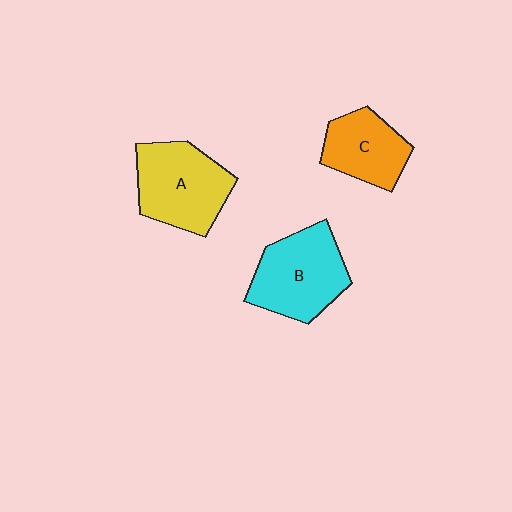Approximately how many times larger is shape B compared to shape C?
Approximately 1.4 times.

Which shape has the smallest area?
Shape C (orange).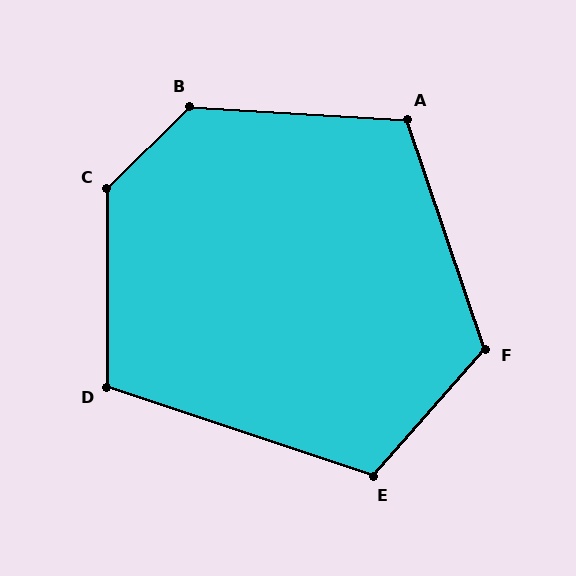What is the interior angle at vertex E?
Approximately 113 degrees (obtuse).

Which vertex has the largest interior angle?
C, at approximately 135 degrees.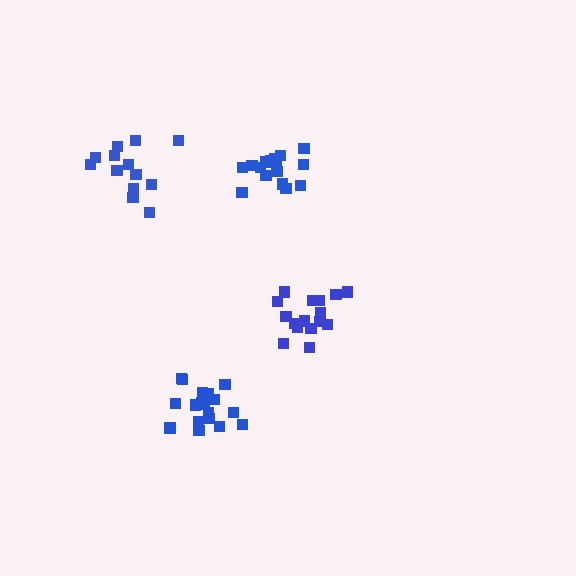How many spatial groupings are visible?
There are 4 spatial groupings.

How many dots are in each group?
Group 1: 16 dots, Group 2: 16 dots, Group 3: 18 dots, Group 4: 14 dots (64 total).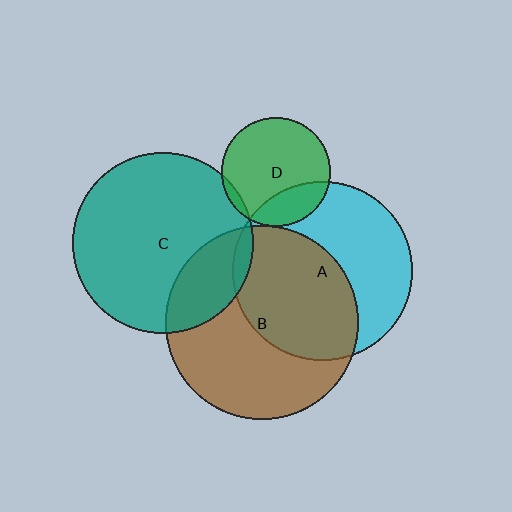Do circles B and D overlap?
Yes.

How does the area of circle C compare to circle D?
Approximately 2.7 times.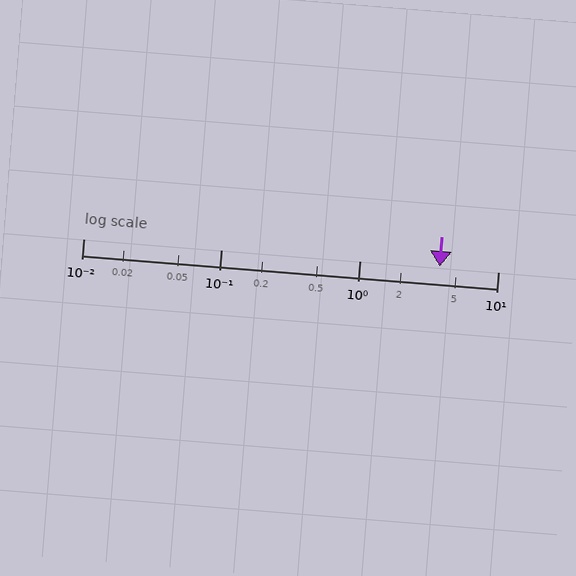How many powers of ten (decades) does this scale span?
The scale spans 3 decades, from 0.01 to 10.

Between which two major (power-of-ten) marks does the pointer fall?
The pointer is between 1 and 10.